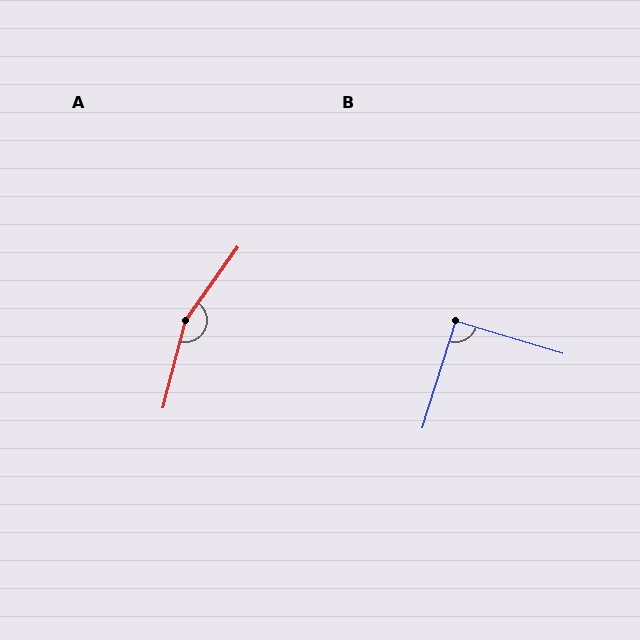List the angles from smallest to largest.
B (90°), A (159°).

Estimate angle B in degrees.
Approximately 90 degrees.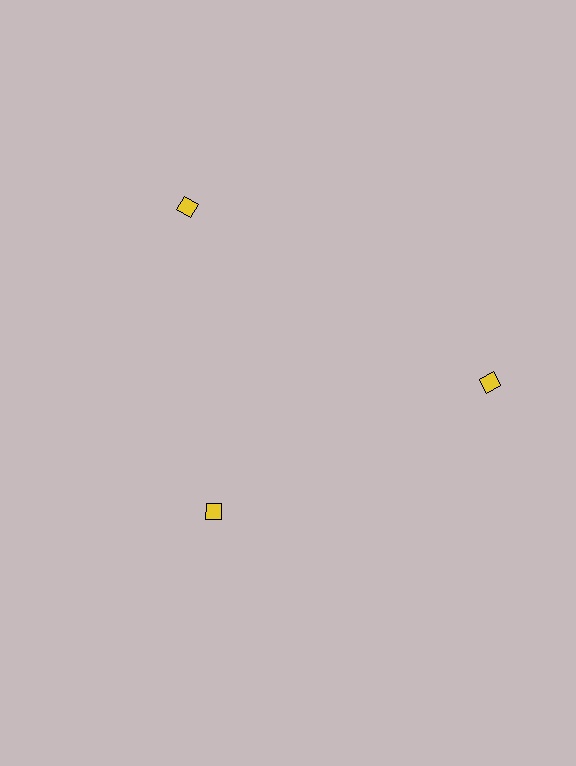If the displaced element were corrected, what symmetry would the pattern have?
It would have 3-fold rotational symmetry — the pattern would map onto itself every 120 degrees.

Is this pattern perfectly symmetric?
No. The 3 yellow diamonds are arranged in a ring, but one element near the 7 o'clock position is pulled inward toward the center, breaking the 3-fold rotational symmetry.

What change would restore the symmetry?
The symmetry would be restored by moving it outward, back onto the ring so that all 3 diamonds sit at equal angles and equal distance from the center.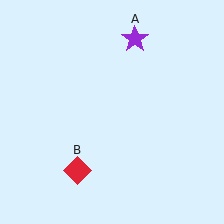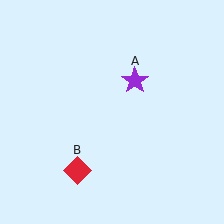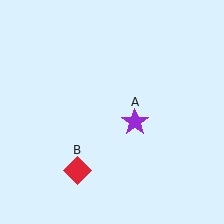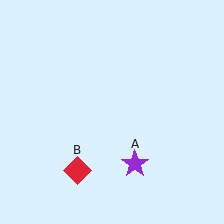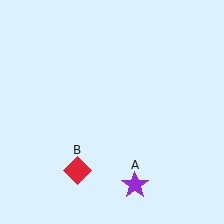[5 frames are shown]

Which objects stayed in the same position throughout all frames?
Red diamond (object B) remained stationary.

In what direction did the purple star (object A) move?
The purple star (object A) moved down.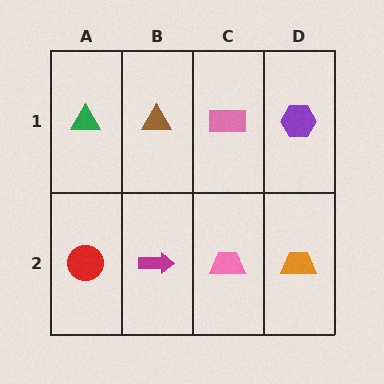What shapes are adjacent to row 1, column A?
A red circle (row 2, column A), a brown triangle (row 1, column B).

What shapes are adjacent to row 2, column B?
A brown triangle (row 1, column B), a red circle (row 2, column A), a pink trapezoid (row 2, column C).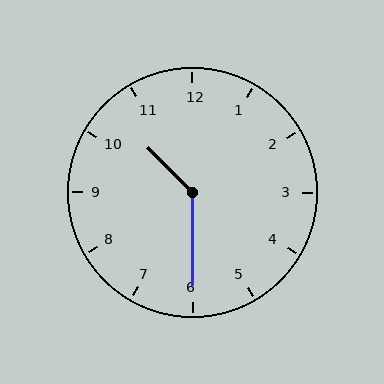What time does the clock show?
10:30.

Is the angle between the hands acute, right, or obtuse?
It is obtuse.